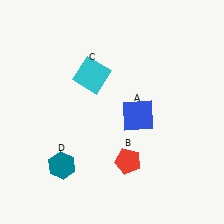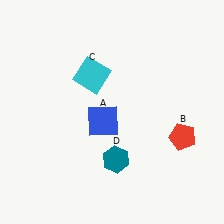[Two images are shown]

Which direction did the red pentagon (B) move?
The red pentagon (B) moved right.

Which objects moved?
The objects that moved are: the blue square (A), the red pentagon (B), the teal hexagon (D).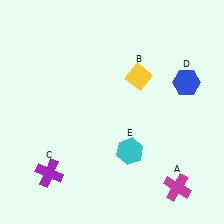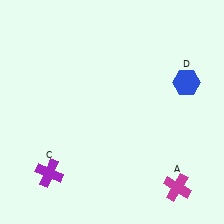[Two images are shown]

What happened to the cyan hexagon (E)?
The cyan hexagon (E) was removed in Image 2. It was in the bottom-right area of Image 1.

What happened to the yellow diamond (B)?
The yellow diamond (B) was removed in Image 2. It was in the top-right area of Image 1.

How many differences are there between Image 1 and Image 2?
There are 2 differences between the two images.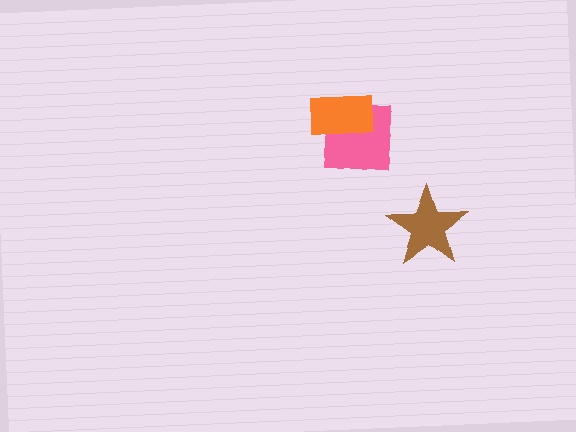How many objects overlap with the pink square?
1 object overlaps with the pink square.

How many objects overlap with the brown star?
0 objects overlap with the brown star.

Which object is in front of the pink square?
The orange rectangle is in front of the pink square.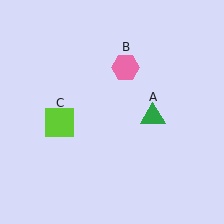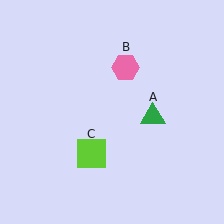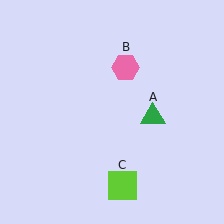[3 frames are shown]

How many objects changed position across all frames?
1 object changed position: lime square (object C).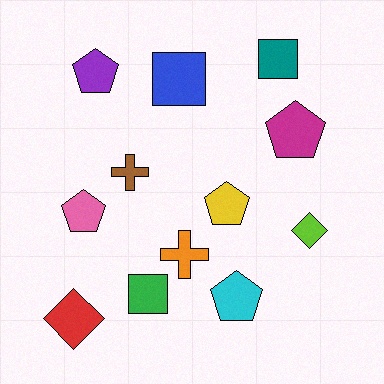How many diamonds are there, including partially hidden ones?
There are 2 diamonds.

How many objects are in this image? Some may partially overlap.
There are 12 objects.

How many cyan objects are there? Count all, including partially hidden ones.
There is 1 cyan object.